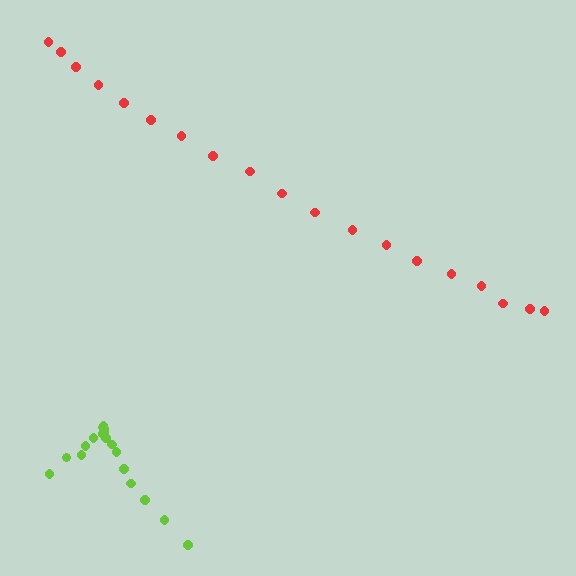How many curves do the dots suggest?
There are 2 distinct paths.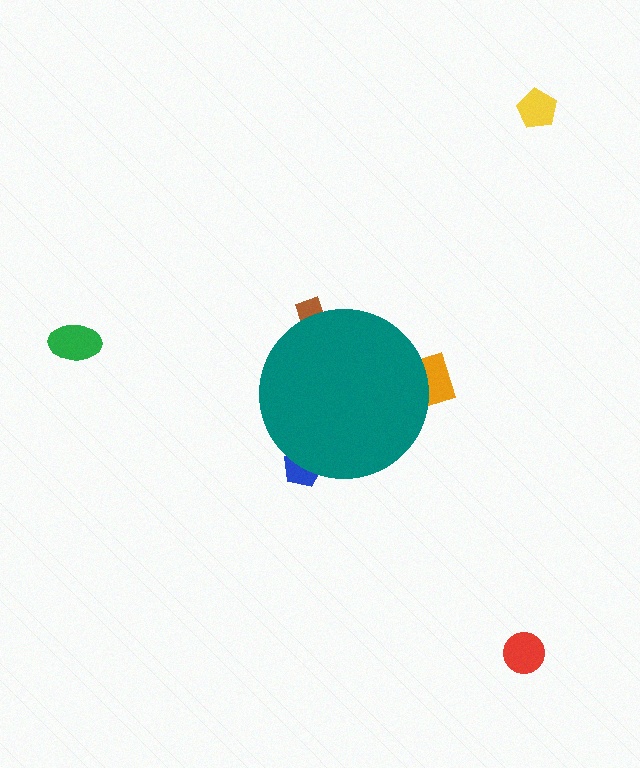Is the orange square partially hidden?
Yes, the orange square is partially hidden behind the teal circle.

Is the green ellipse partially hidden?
No, the green ellipse is fully visible.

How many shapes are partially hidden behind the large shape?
3 shapes are partially hidden.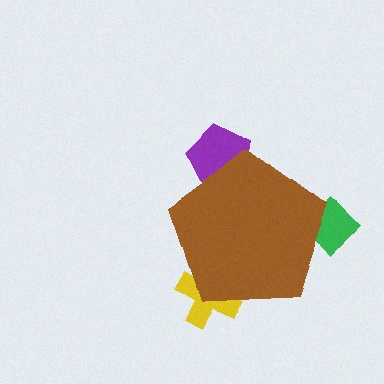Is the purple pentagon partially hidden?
Yes, the purple pentagon is partially hidden behind the brown pentagon.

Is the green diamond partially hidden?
Yes, the green diamond is partially hidden behind the brown pentagon.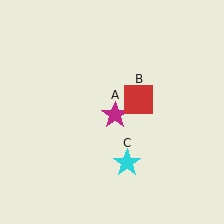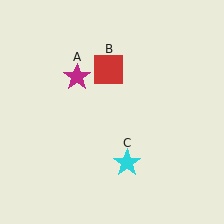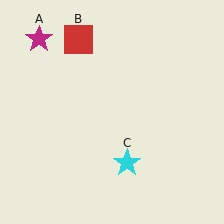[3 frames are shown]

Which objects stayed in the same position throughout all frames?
Cyan star (object C) remained stationary.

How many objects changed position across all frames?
2 objects changed position: magenta star (object A), red square (object B).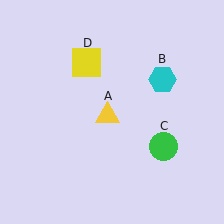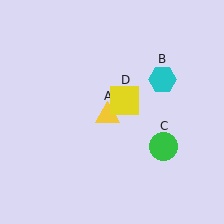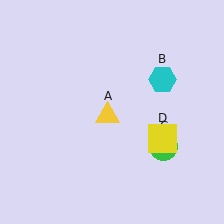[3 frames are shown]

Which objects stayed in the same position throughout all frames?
Yellow triangle (object A) and cyan hexagon (object B) and green circle (object C) remained stationary.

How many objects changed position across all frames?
1 object changed position: yellow square (object D).